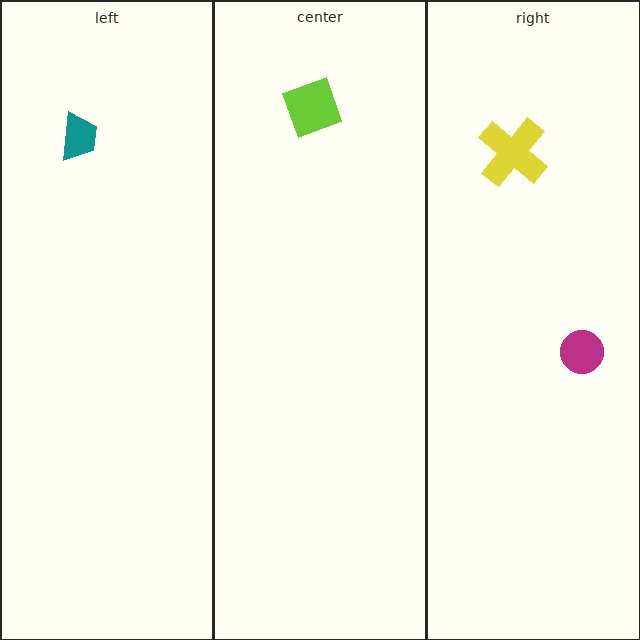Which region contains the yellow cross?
The right region.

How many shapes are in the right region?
2.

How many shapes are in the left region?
1.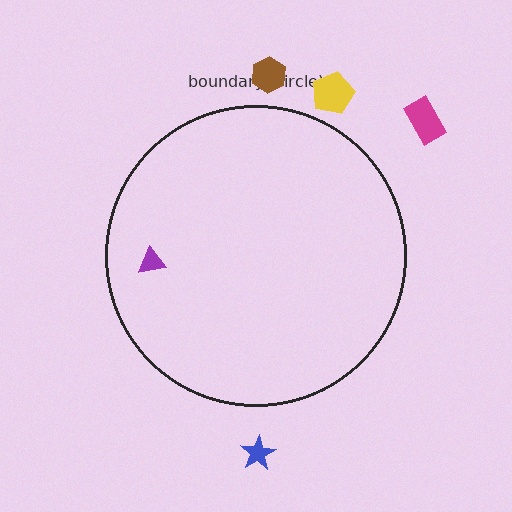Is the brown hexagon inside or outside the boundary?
Outside.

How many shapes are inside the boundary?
1 inside, 4 outside.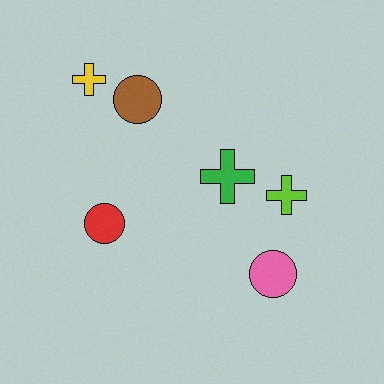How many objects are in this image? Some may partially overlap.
There are 6 objects.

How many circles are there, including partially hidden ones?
There are 3 circles.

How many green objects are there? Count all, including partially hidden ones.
There is 1 green object.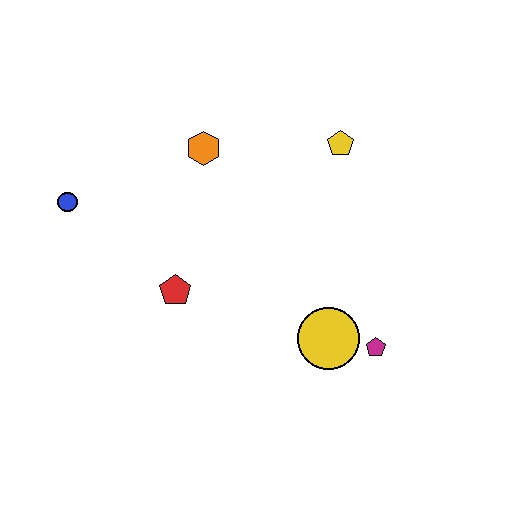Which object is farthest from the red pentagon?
The yellow pentagon is farthest from the red pentagon.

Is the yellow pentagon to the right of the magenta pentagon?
No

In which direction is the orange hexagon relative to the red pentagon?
The orange hexagon is above the red pentagon.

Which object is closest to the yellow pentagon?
The orange hexagon is closest to the yellow pentagon.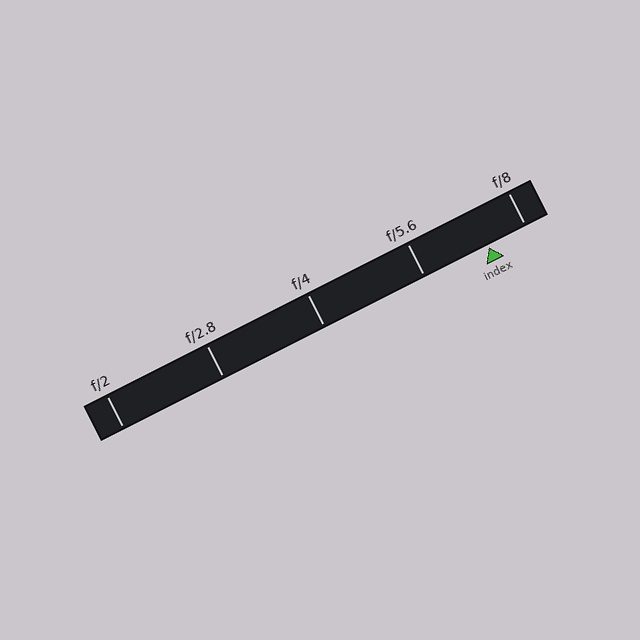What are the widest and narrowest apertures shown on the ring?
The widest aperture shown is f/2 and the narrowest is f/8.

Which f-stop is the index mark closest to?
The index mark is closest to f/8.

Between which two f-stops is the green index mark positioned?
The index mark is between f/5.6 and f/8.